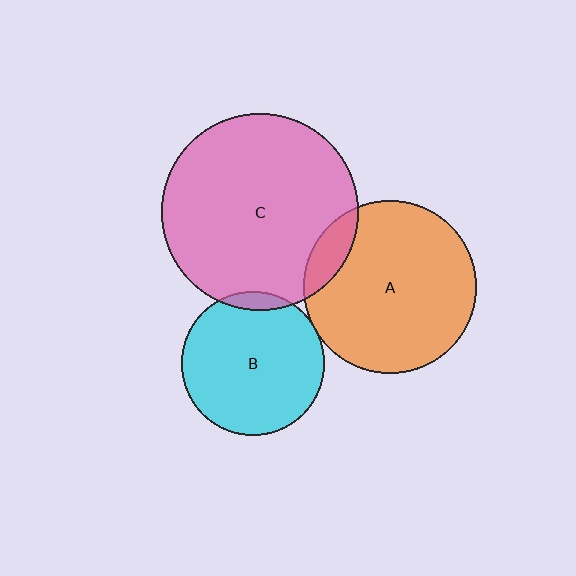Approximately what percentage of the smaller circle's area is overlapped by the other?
Approximately 5%.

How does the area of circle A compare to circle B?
Approximately 1.5 times.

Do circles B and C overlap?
Yes.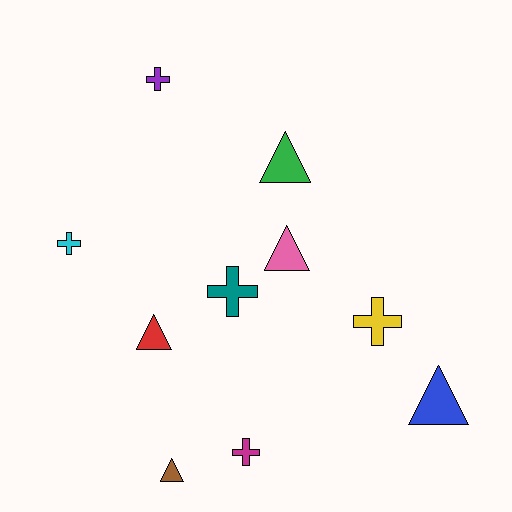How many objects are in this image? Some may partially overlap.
There are 10 objects.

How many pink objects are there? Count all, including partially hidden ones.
There is 1 pink object.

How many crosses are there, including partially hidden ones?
There are 5 crosses.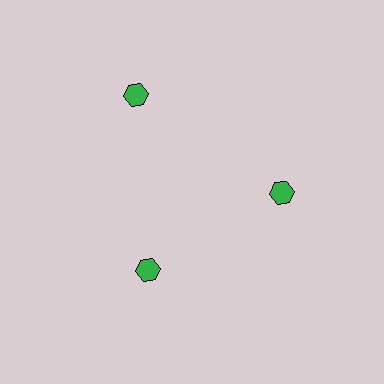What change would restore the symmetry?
The symmetry would be restored by moving it inward, back onto the ring so that all 3 hexagons sit at equal angles and equal distance from the center.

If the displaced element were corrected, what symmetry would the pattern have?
It would have 3-fold rotational symmetry — the pattern would map onto itself every 120 degrees.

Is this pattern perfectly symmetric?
No. The 3 green hexagons are arranged in a ring, but one element near the 11 o'clock position is pushed outward from the center, breaking the 3-fold rotational symmetry.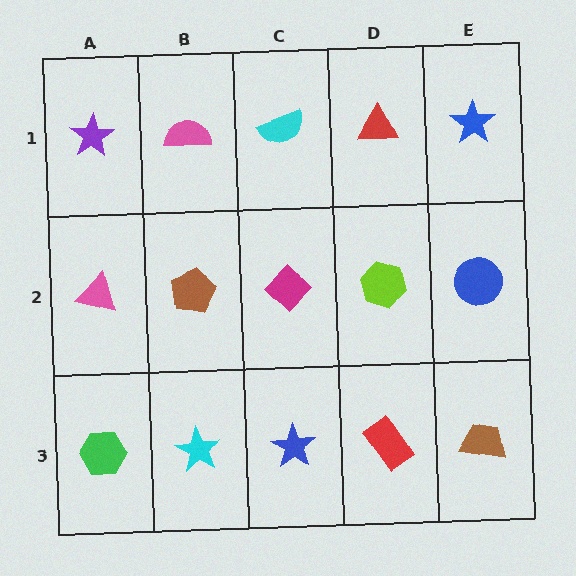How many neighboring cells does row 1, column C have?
3.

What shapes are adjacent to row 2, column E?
A blue star (row 1, column E), a brown trapezoid (row 3, column E), a lime hexagon (row 2, column D).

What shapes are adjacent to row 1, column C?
A magenta diamond (row 2, column C), a pink semicircle (row 1, column B), a red triangle (row 1, column D).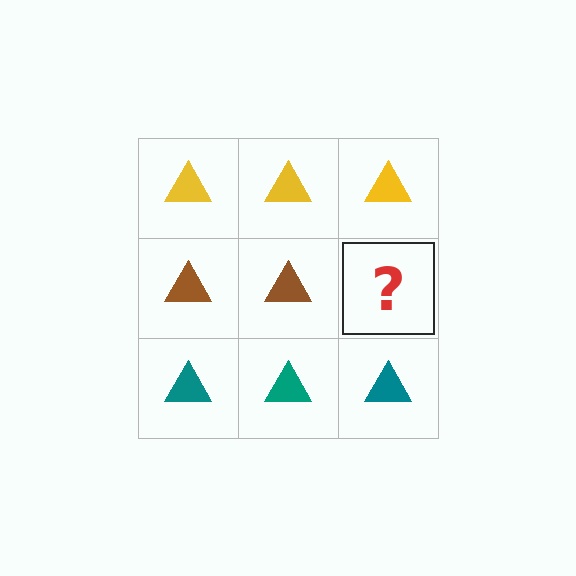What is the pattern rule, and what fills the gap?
The rule is that each row has a consistent color. The gap should be filled with a brown triangle.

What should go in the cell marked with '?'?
The missing cell should contain a brown triangle.